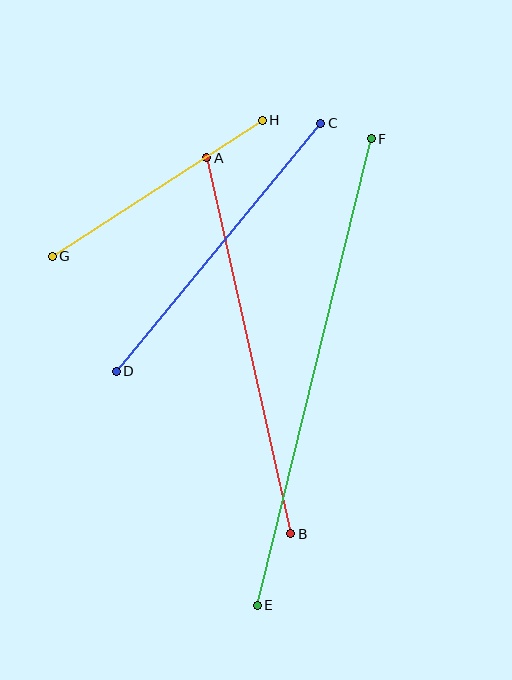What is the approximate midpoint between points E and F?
The midpoint is at approximately (314, 372) pixels.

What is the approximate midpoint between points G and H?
The midpoint is at approximately (157, 188) pixels.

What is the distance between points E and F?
The distance is approximately 480 pixels.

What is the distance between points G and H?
The distance is approximately 250 pixels.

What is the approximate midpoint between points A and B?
The midpoint is at approximately (249, 346) pixels.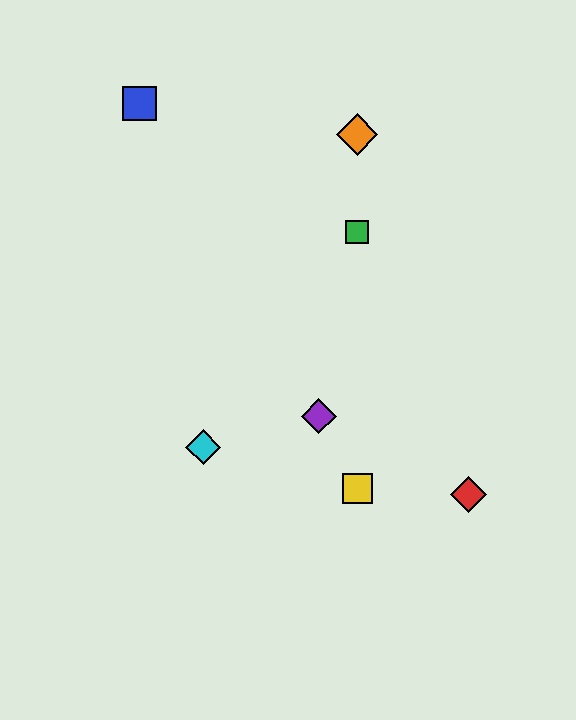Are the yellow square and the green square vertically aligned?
Yes, both are at x≈357.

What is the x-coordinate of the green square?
The green square is at x≈357.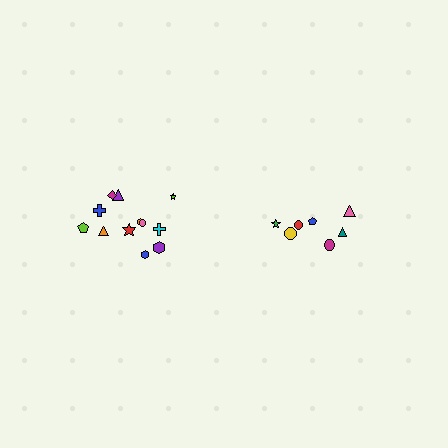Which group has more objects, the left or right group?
The left group.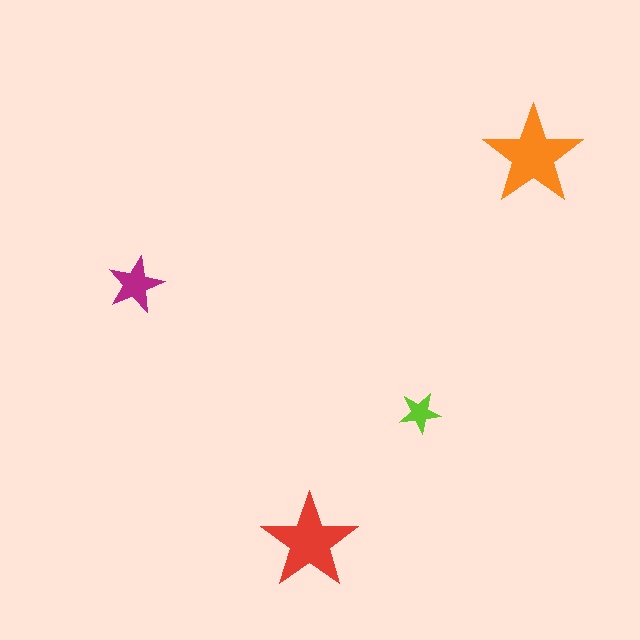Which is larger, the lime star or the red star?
The red one.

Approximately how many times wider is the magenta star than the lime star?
About 1.5 times wider.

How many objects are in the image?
There are 4 objects in the image.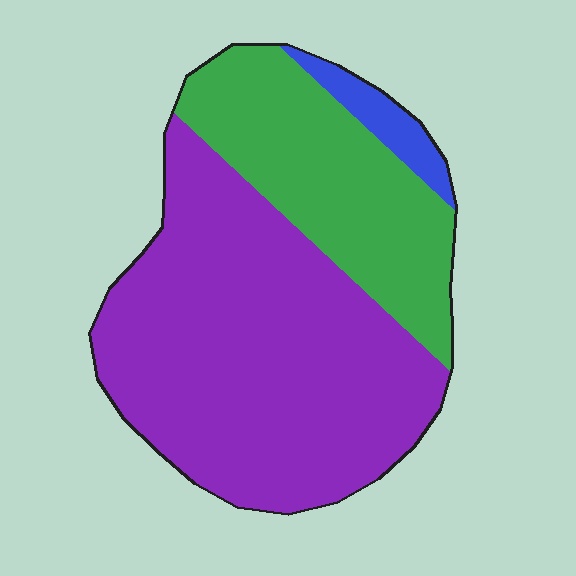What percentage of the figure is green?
Green covers about 30% of the figure.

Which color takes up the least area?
Blue, at roughly 5%.